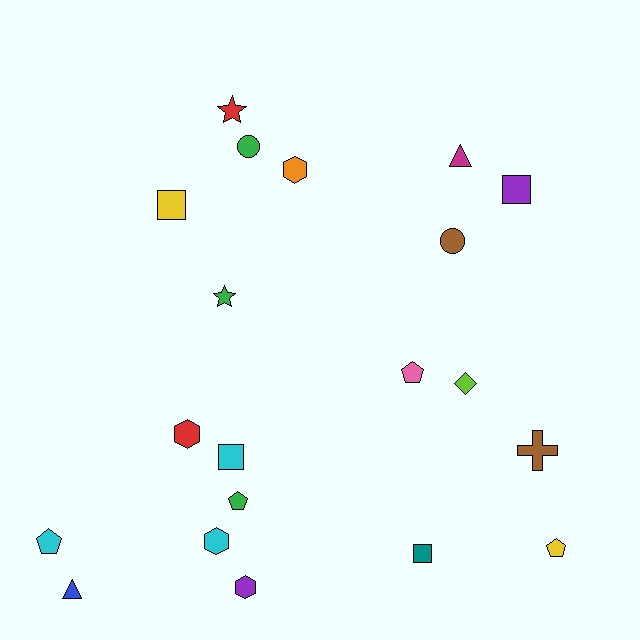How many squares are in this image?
There are 4 squares.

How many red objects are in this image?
There are 2 red objects.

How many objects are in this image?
There are 20 objects.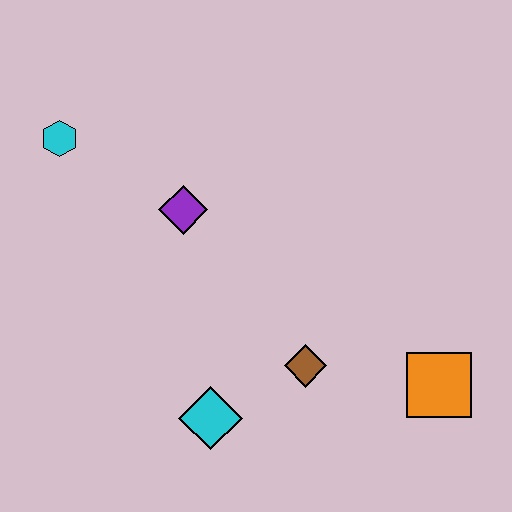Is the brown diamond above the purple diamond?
No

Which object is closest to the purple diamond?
The cyan hexagon is closest to the purple diamond.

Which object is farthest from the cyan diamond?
The cyan hexagon is farthest from the cyan diamond.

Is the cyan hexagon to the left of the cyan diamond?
Yes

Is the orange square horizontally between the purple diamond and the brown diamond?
No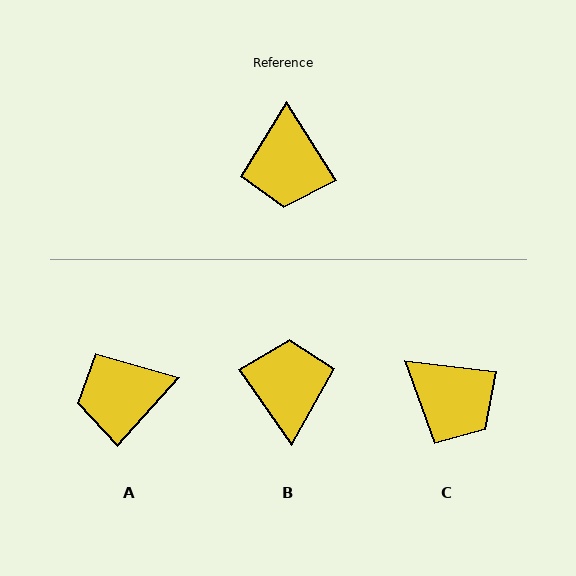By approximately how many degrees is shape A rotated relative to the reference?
Approximately 74 degrees clockwise.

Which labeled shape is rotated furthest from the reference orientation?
B, about 177 degrees away.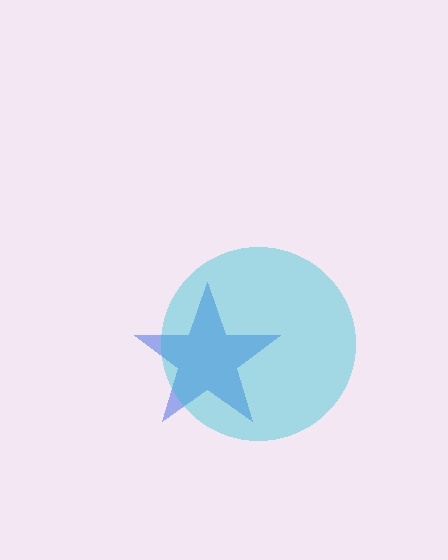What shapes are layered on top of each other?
The layered shapes are: a blue star, a cyan circle.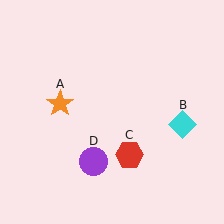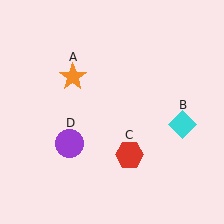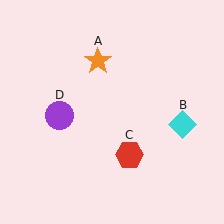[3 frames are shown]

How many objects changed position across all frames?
2 objects changed position: orange star (object A), purple circle (object D).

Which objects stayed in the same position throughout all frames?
Cyan diamond (object B) and red hexagon (object C) remained stationary.